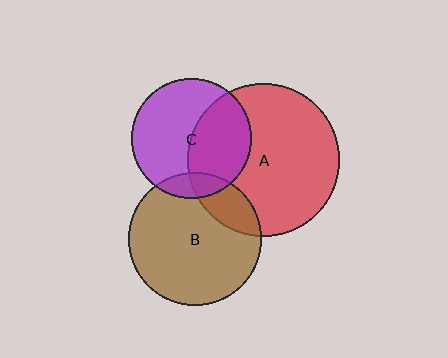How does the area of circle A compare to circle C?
Approximately 1.6 times.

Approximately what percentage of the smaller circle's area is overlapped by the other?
Approximately 10%.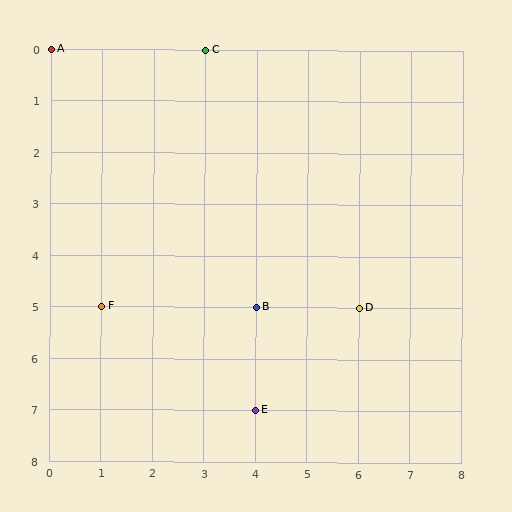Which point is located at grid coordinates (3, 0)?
Point C is at (3, 0).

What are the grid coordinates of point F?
Point F is at grid coordinates (1, 5).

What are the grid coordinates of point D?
Point D is at grid coordinates (6, 5).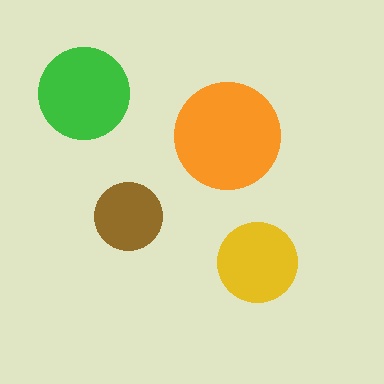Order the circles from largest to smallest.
the orange one, the green one, the yellow one, the brown one.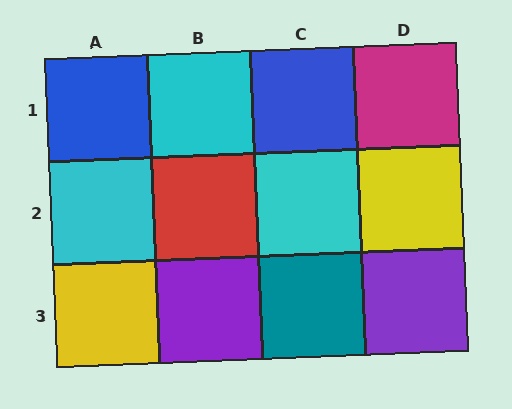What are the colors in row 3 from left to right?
Yellow, purple, teal, purple.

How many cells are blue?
2 cells are blue.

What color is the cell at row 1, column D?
Magenta.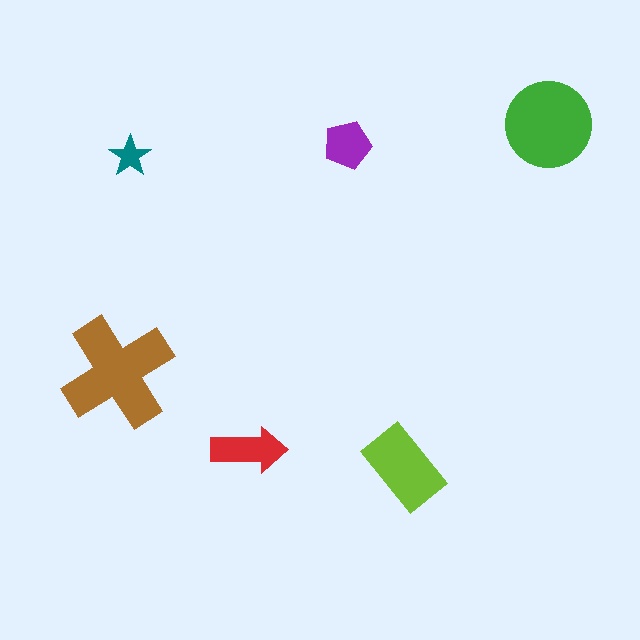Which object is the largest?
The brown cross.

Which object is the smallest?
The teal star.